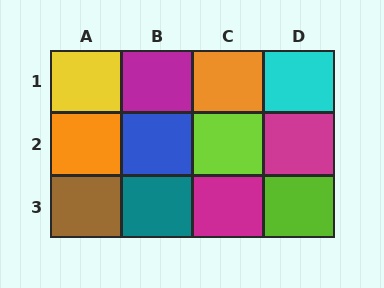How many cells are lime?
2 cells are lime.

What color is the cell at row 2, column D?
Magenta.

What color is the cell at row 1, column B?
Magenta.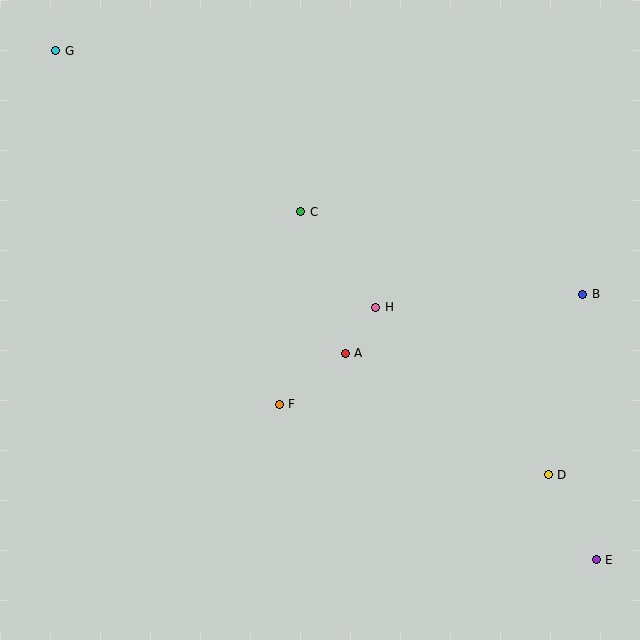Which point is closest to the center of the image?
Point A at (345, 353) is closest to the center.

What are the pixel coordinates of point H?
Point H is at (376, 307).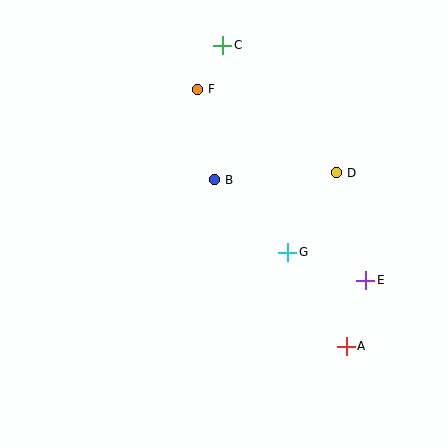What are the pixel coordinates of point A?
Point A is at (346, 346).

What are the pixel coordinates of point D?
Point D is at (336, 173).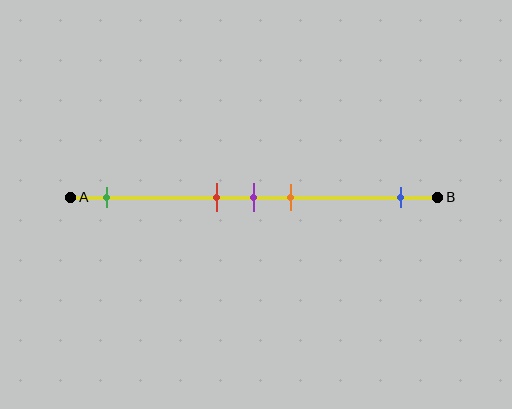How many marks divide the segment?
There are 5 marks dividing the segment.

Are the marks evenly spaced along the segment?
No, the marks are not evenly spaced.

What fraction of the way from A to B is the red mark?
The red mark is approximately 40% (0.4) of the way from A to B.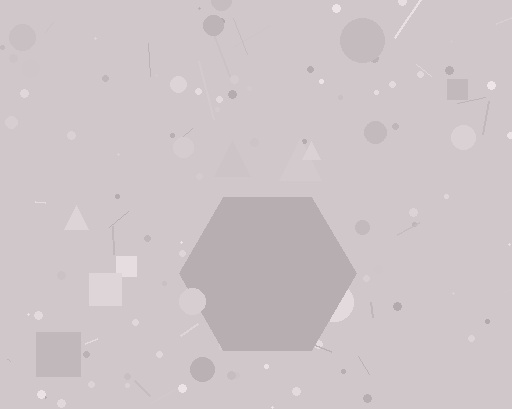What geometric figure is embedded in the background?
A hexagon is embedded in the background.